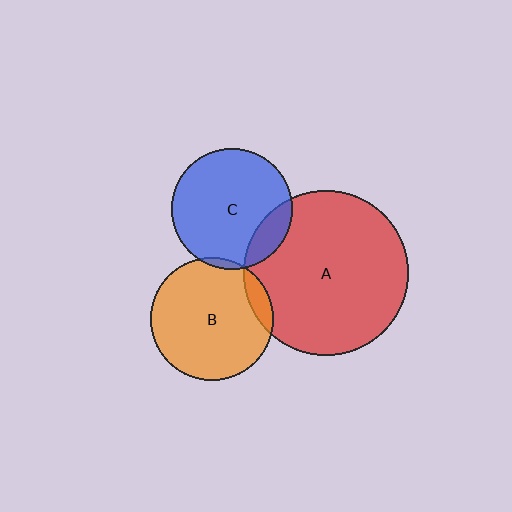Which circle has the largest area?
Circle A (red).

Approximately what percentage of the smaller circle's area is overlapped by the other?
Approximately 15%.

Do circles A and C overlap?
Yes.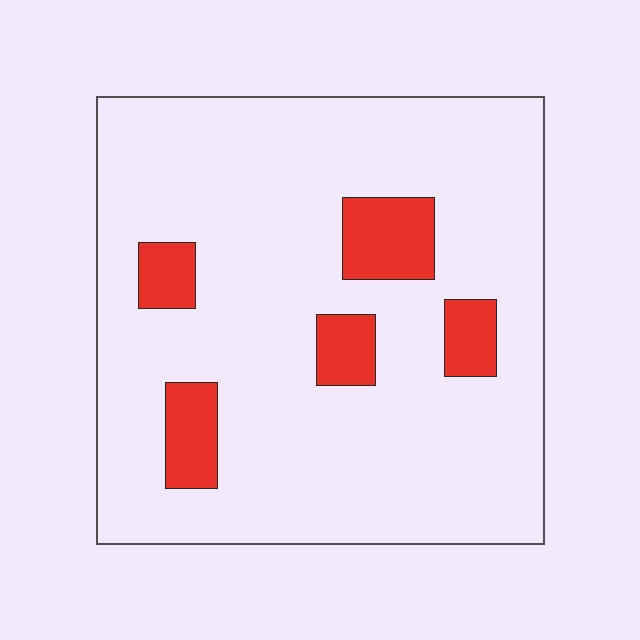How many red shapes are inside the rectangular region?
5.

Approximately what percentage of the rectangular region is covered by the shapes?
Approximately 15%.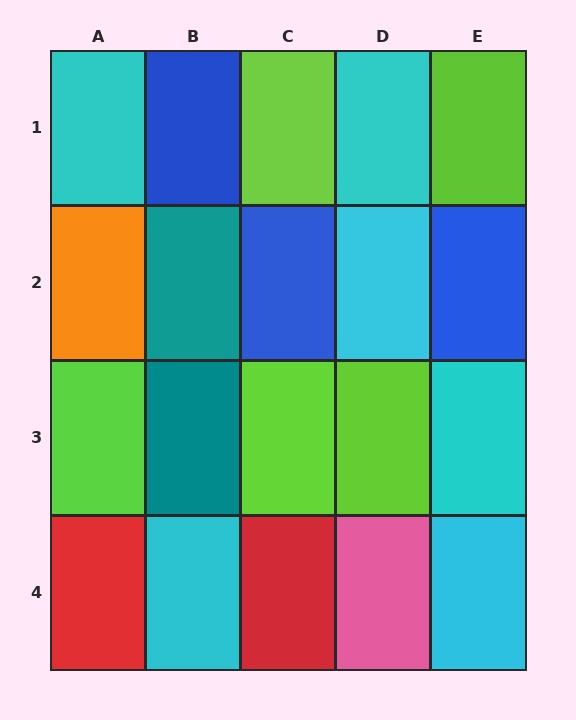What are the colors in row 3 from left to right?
Lime, teal, lime, lime, cyan.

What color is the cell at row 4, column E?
Cyan.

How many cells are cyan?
6 cells are cyan.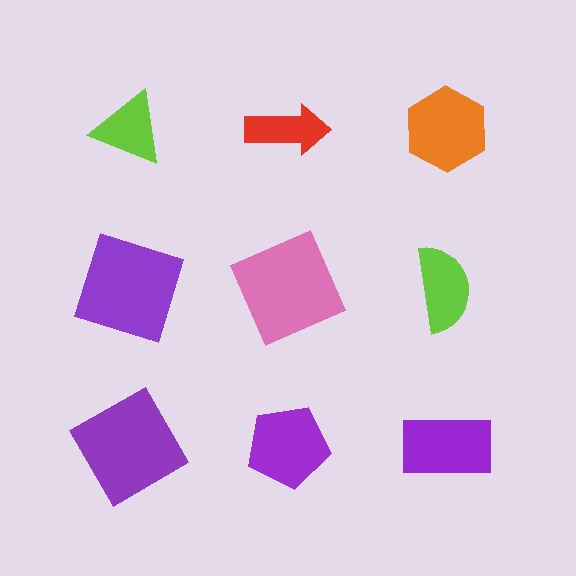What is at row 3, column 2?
A purple pentagon.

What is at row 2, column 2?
A pink square.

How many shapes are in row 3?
3 shapes.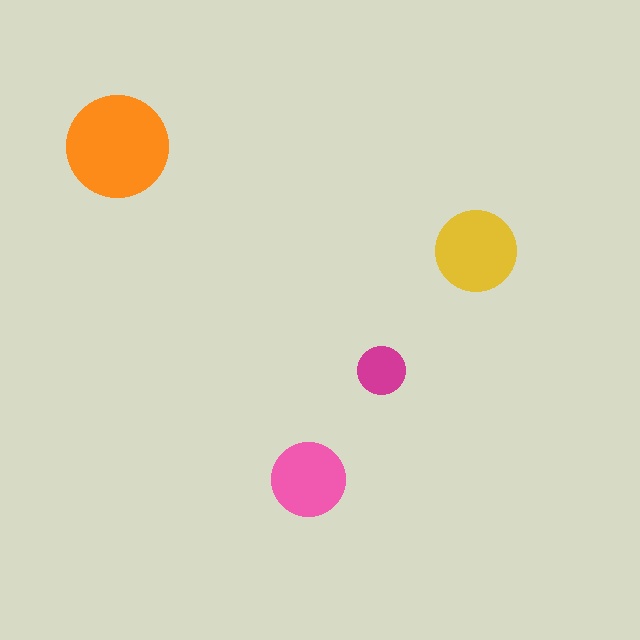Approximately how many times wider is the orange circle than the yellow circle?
About 1.5 times wider.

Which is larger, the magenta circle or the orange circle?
The orange one.